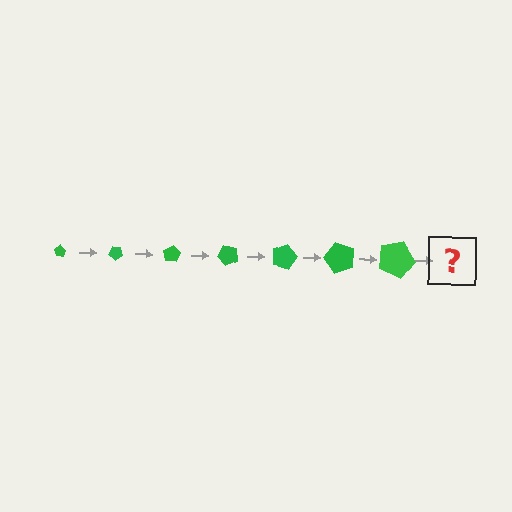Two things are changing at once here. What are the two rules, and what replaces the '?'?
The two rules are that the pentagon grows larger each step and it rotates 40 degrees each step. The '?' should be a pentagon, larger than the previous one and rotated 280 degrees from the start.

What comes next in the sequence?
The next element should be a pentagon, larger than the previous one and rotated 280 degrees from the start.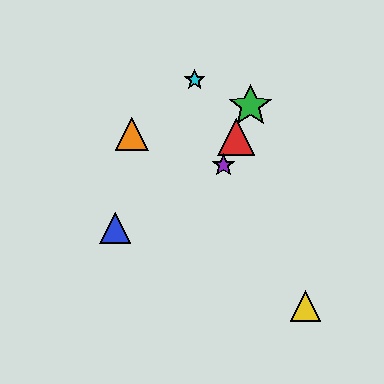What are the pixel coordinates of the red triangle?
The red triangle is at (236, 137).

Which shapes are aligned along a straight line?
The red triangle, the green star, the purple star are aligned along a straight line.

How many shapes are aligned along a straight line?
3 shapes (the red triangle, the green star, the purple star) are aligned along a straight line.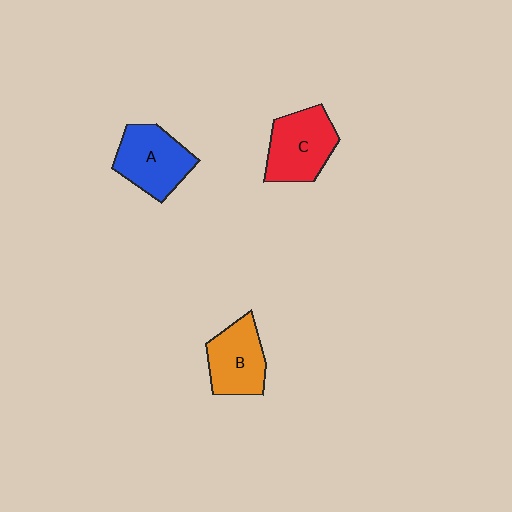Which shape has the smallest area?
Shape B (orange).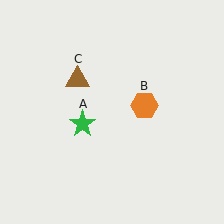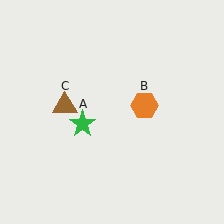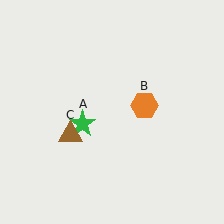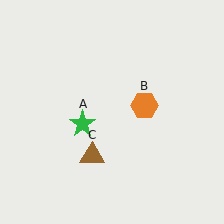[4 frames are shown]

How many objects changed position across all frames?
1 object changed position: brown triangle (object C).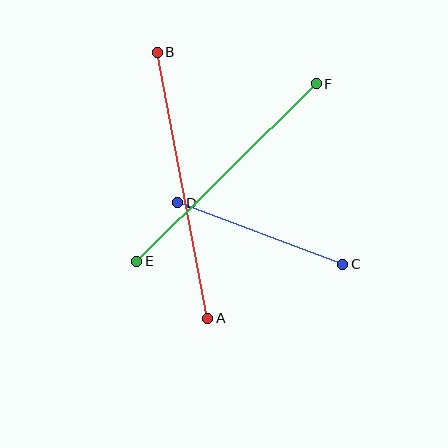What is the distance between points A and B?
The distance is approximately 271 pixels.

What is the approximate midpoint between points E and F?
The midpoint is at approximately (227, 173) pixels.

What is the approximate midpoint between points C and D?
The midpoint is at approximately (260, 233) pixels.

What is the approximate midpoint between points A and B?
The midpoint is at approximately (182, 185) pixels.